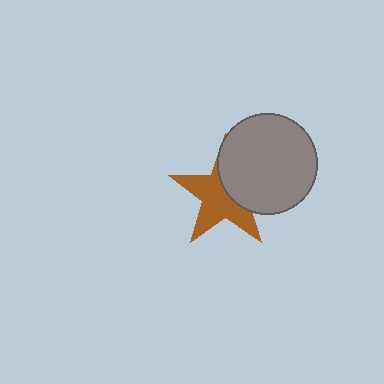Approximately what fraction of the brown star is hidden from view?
Roughly 41% of the brown star is hidden behind the gray circle.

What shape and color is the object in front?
The object in front is a gray circle.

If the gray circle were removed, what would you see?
You would see the complete brown star.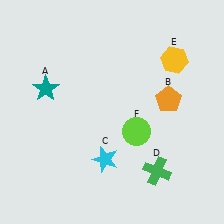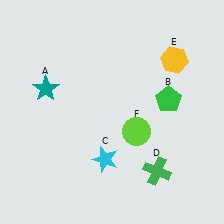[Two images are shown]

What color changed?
The pentagon (B) changed from orange in Image 1 to green in Image 2.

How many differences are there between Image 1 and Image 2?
There is 1 difference between the two images.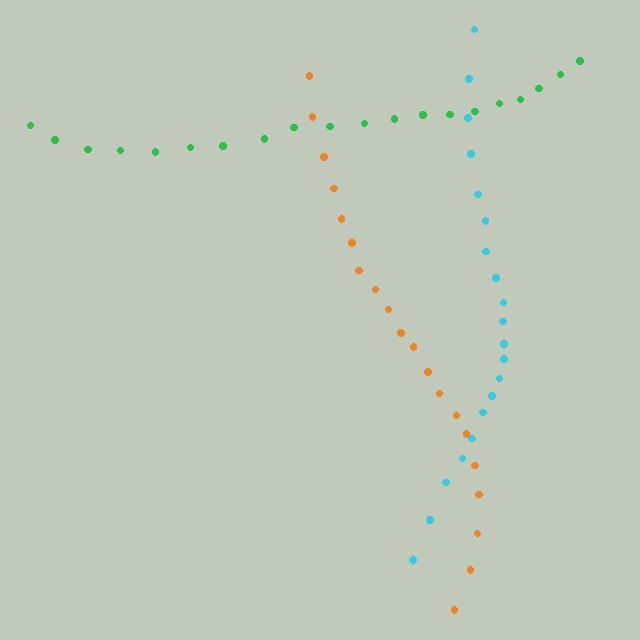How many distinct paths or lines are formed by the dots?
There are 3 distinct paths.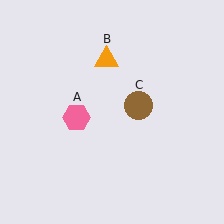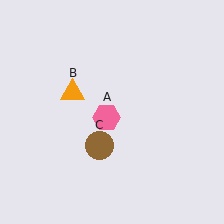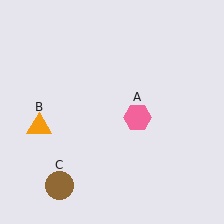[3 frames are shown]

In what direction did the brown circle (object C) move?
The brown circle (object C) moved down and to the left.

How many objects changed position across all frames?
3 objects changed position: pink hexagon (object A), orange triangle (object B), brown circle (object C).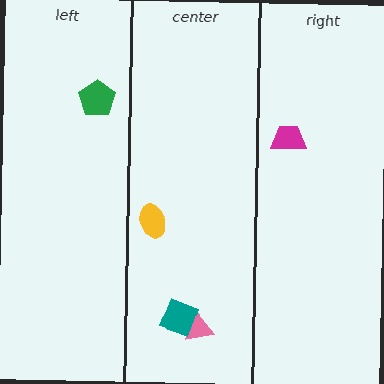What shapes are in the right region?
The magenta trapezoid.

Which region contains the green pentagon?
The left region.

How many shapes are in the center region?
3.